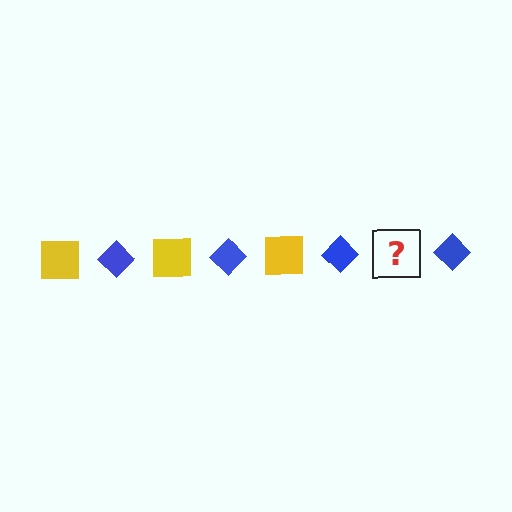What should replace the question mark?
The question mark should be replaced with a yellow square.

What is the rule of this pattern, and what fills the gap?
The rule is that the pattern alternates between yellow square and blue diamond. The gap should be filled with a yellow square.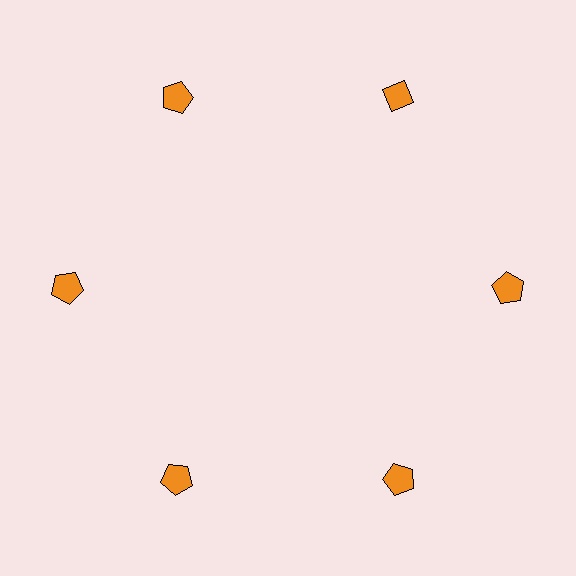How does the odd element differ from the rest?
It has a different shape: diamond instead of pentagon.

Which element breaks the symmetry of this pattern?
The orange diamond at roughly the 1 o'clock position breaks the symmetry. All other shapes are orange pentagons.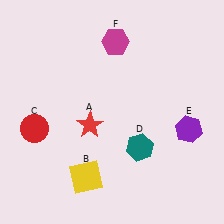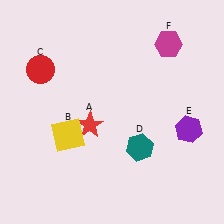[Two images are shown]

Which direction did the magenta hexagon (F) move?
The magenta hexagon (F) moved right.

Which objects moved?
The objects that moved are: the yellow square (B), the red circle (C), the magenta hexagon (F).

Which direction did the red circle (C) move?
The red circle (C) moved up.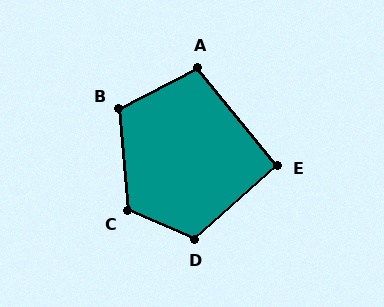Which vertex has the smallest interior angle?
E, at approximately 93 degrees.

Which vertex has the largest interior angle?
C, at approximately 119 degrees.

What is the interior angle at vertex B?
Approximately 112 degrees (obtuse).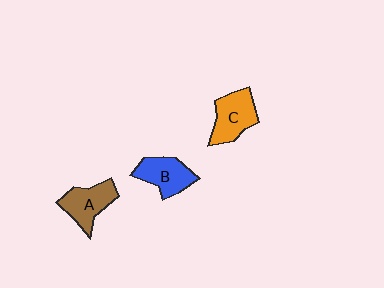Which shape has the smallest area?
Shape B (blue).